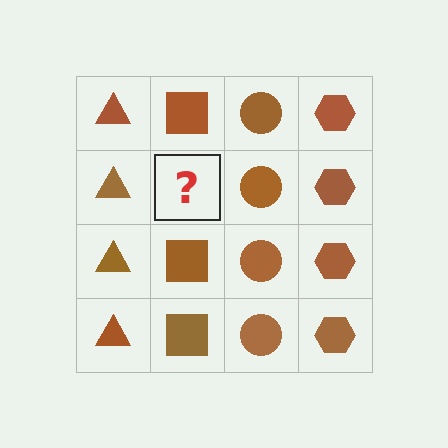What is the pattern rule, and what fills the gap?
The rule is that each column has a consistent shape. The gap should be filled with a brown square.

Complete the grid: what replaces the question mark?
The question mark should be replaced with a brown square.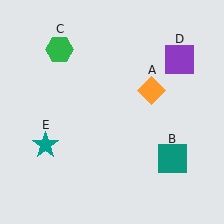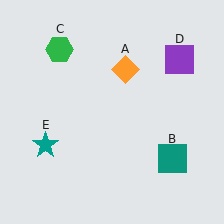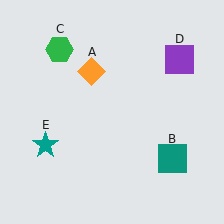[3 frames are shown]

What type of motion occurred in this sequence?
The orange diamond (object A) rotated counterclockwise around the center of the scene.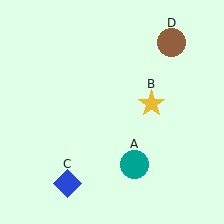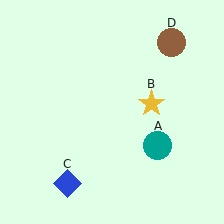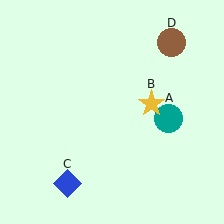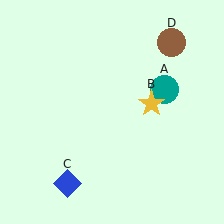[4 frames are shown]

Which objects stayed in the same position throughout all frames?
Yellow star (object B) and blue diamond (object C) and brown circle (object D) remained stationary.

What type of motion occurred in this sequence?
The teal circle (object A) rotated counterclockwise around the center of the scene.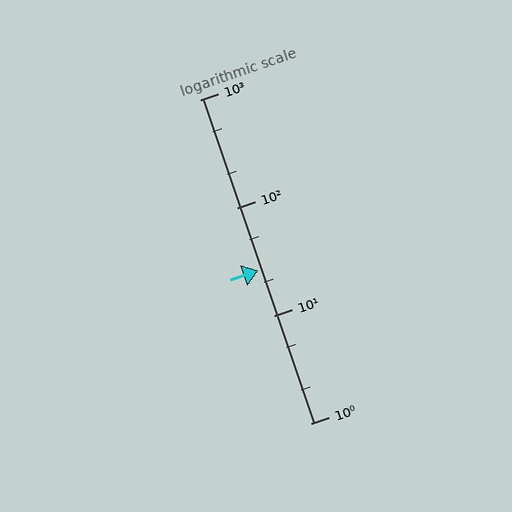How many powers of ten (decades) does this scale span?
The scale spans 3 decades, from 1 to 1000.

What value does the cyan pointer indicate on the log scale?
The pointer indicates approximately 26.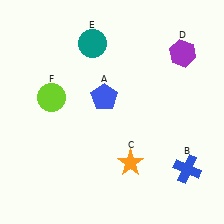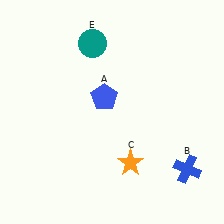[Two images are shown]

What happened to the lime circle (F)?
The lime circle (F) was removed in Image 2. It was in the top-left area of Image 1.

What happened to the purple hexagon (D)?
The purple hexagon (D) was removed in Image 2. It was in the top-right area of Image 1.